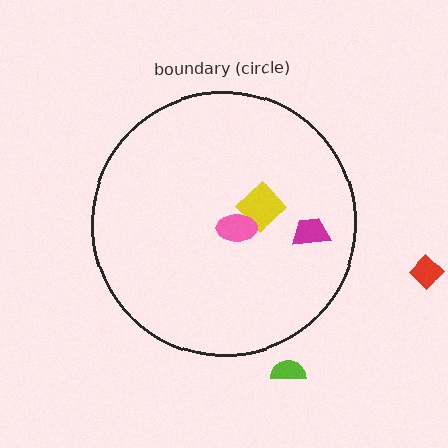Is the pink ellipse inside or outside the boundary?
Inside.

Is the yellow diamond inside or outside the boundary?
Inside.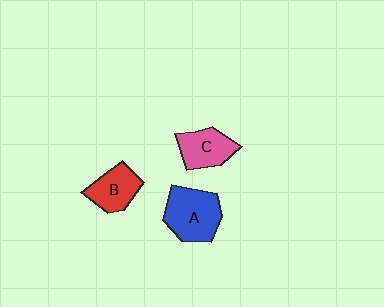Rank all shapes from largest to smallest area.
From largest to smallest: A (blue), C (pink), B (red).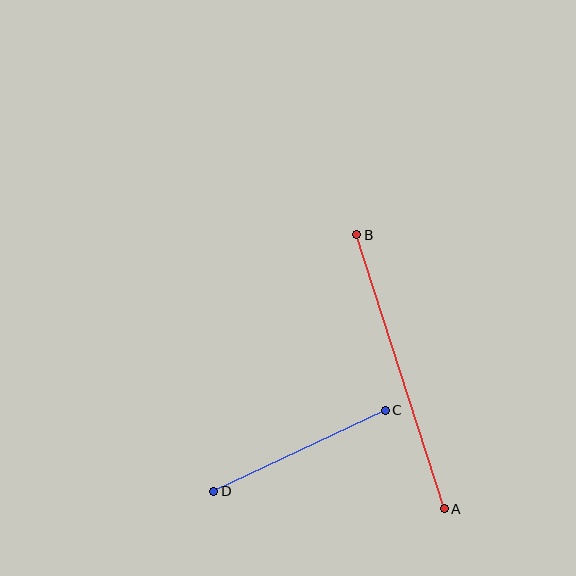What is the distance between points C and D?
The distance is approximately 190 pixels.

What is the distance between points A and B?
The distance is approximately 287 pixels.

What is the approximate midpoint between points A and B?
The midpoint is at approximately (400, 372) pixels.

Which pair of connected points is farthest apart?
Points A and B are farthest apart.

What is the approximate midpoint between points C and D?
The midpoint is at approximately (300, 451) pixels.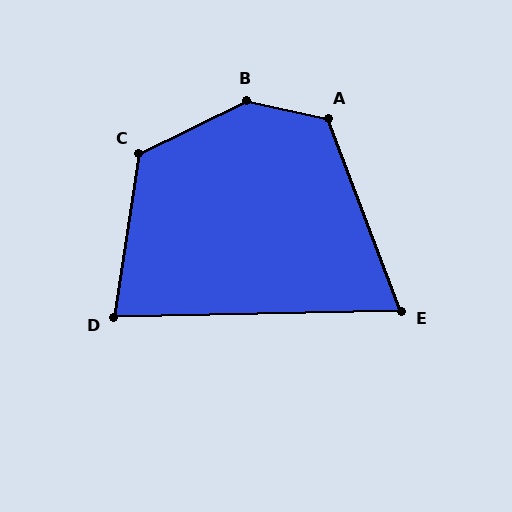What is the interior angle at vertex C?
Approximately 125 degrees (obtuse).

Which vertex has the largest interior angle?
B, at approximately 142 degrees.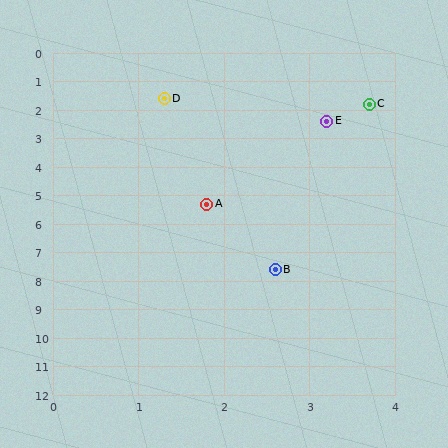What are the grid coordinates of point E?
Point E is at approximately (3.2, 2.4).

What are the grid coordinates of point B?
Point B is at approximately (2.6, 7.6).